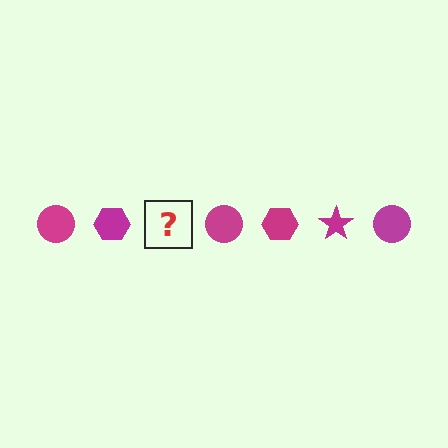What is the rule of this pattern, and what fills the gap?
The rule is that the pattern cycles through circle, hexagon, star shapes in magenta. The gap should be filled with a magenta star.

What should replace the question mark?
The question mark should be replaced with a magenta star.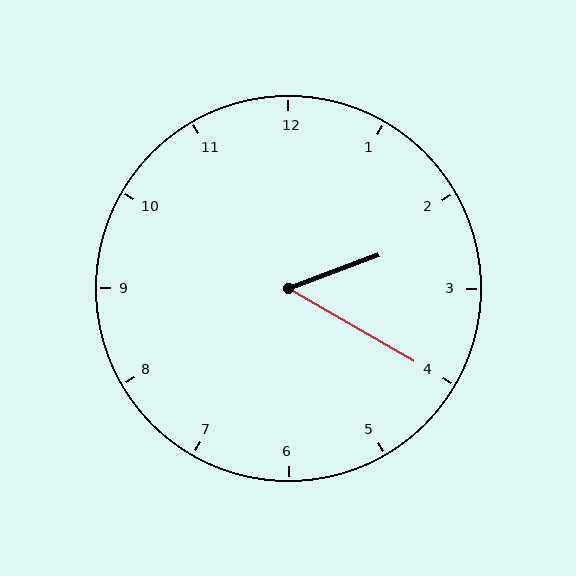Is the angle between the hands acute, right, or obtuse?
It is acute.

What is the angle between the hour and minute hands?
Approximately 50 degrees.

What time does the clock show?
2:20.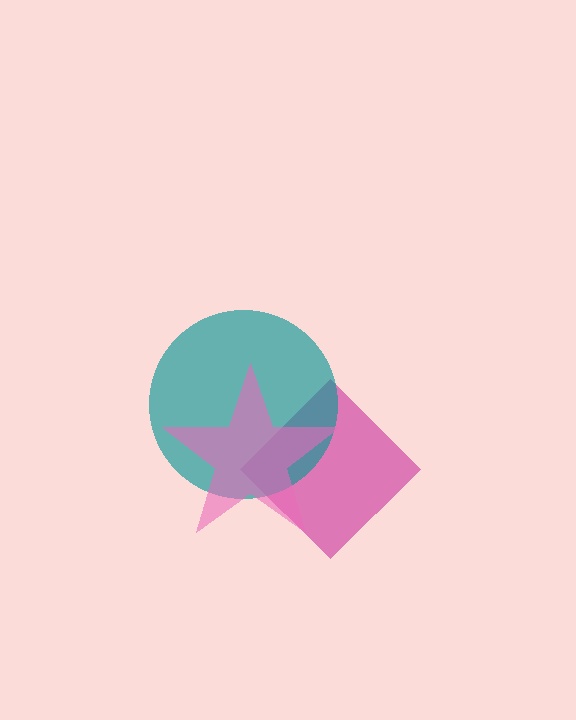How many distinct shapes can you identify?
There are 3 distinct shapes: a magenta diamond, a teal circle, a pink star.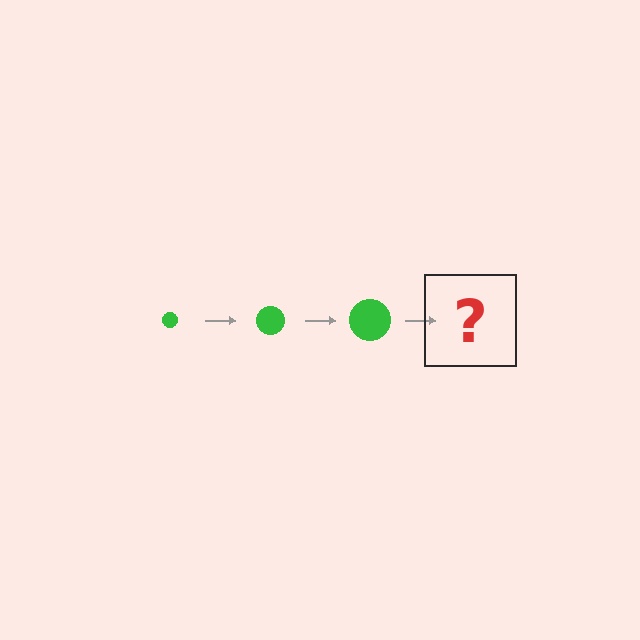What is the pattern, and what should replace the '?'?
The pattern is that the circle gets progressively larger each step. The '?' should be a green circle, larger than the previous one.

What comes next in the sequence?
The next element should be a green circle, larger than the previous one.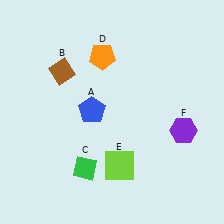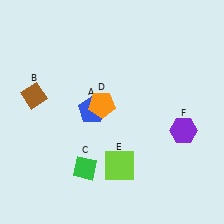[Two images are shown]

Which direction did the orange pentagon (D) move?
The orange pentagon (D) moved down.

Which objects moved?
The objects that moved are: the brown diamond (B), the orange pentagon (D).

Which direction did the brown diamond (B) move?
The brown diamond (B) moved left.